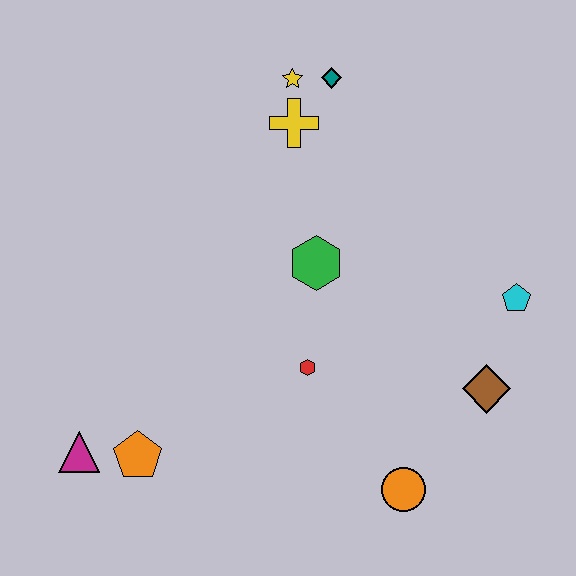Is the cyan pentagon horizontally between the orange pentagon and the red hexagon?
No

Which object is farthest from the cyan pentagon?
The magenta triangle is farthest from the cyan pentagon.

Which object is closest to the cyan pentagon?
The brown diamond is closest to the cyan pentagon.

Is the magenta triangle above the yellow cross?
No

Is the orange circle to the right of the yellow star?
Yes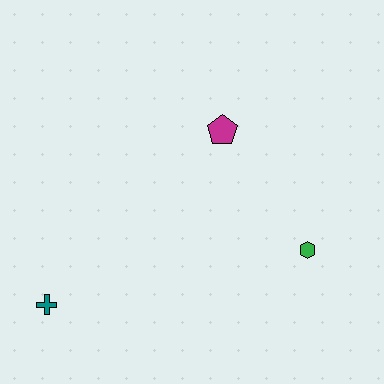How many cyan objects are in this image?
There are no cyan objects.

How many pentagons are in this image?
There is 1 pentagon.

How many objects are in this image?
There are 3 objects.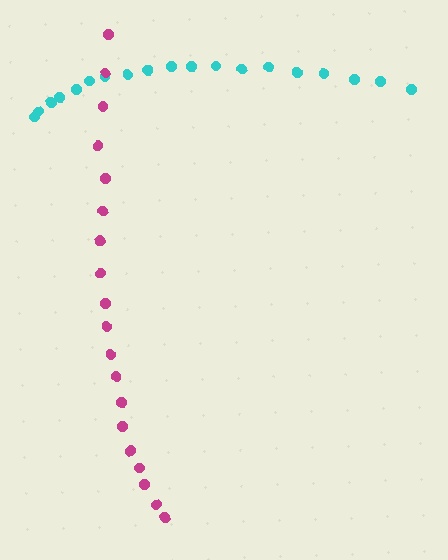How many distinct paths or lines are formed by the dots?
There are 2 distinct paths.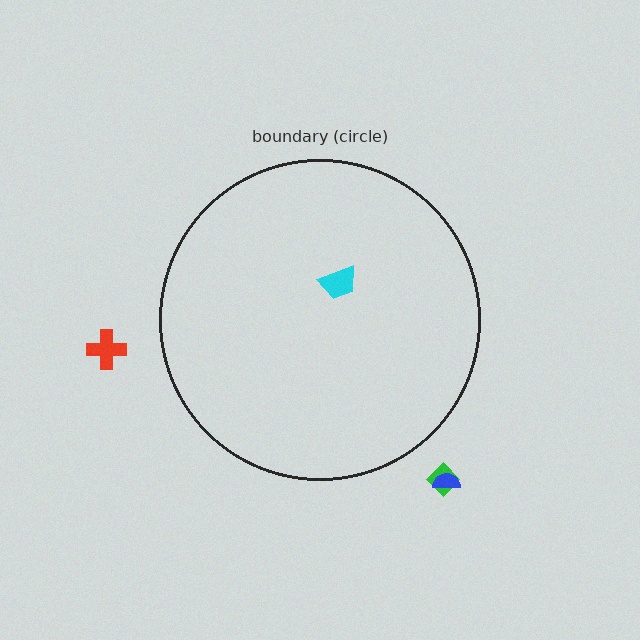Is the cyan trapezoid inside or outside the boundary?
Inside.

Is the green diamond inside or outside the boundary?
Outside.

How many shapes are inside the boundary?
1 inside, 3 outside.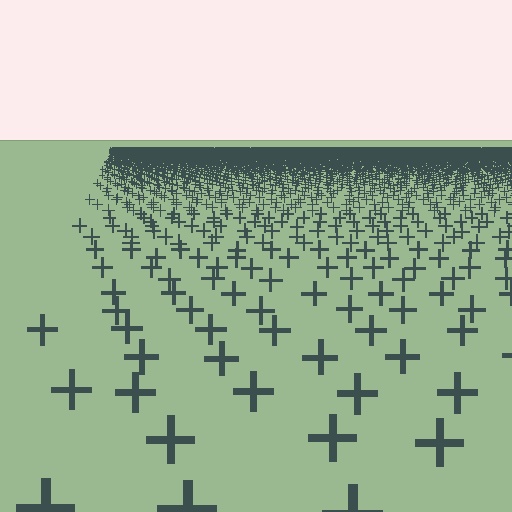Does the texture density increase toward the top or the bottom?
Density increases toward the top.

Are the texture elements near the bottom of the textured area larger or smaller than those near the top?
Larger. Near the bottom, elements are closer to the viewer and appear at a bigger on-screen size.